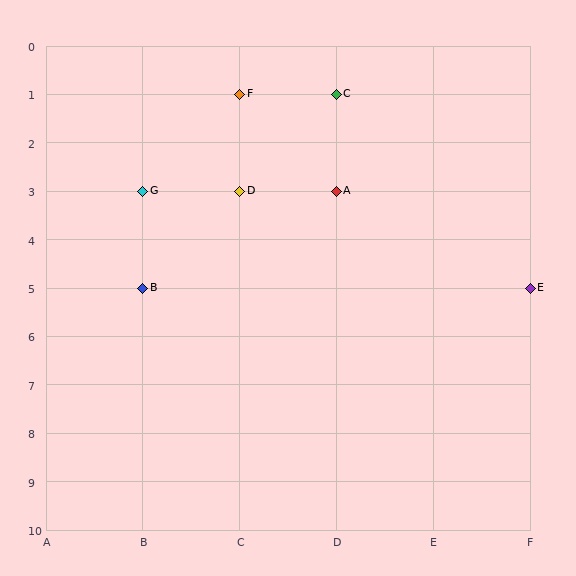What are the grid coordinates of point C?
Point C is at grid coordinates (D, 1).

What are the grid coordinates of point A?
Point A is at grid coordinates (D, 3).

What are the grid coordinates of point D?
Point D is at grid coordinates (C, 3).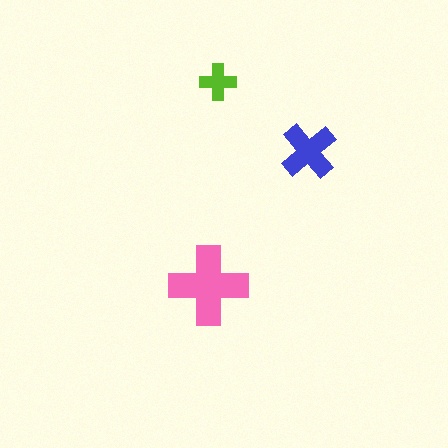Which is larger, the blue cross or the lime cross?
The blue one.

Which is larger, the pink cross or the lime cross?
The pink one.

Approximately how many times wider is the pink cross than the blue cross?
About 1.5 times wider.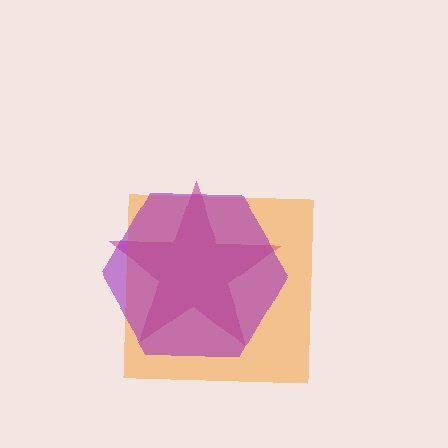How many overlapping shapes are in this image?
There are 3 overlapping shapes in the image.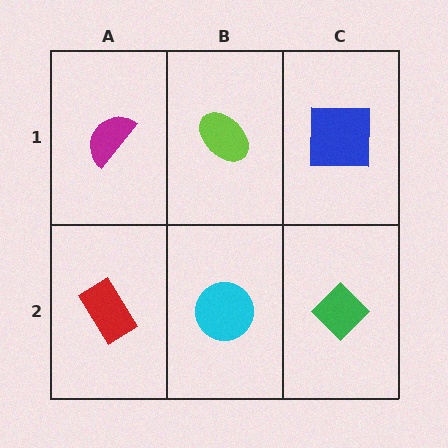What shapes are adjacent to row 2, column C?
A blue square (row 1, column C), a cyan circle (row 2, column B).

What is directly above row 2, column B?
A lime ellipse.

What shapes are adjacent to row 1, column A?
A red rectangle (row 2, column A), a lime ellipse (row 1, column B).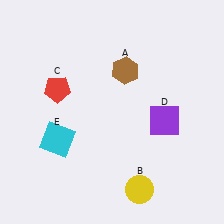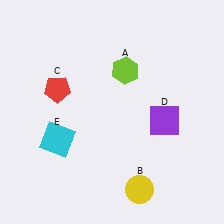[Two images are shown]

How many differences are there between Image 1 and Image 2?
There is 1 difference between the two images.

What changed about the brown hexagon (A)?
In Image 1, A is brown. In Image 2, it changed to lime.